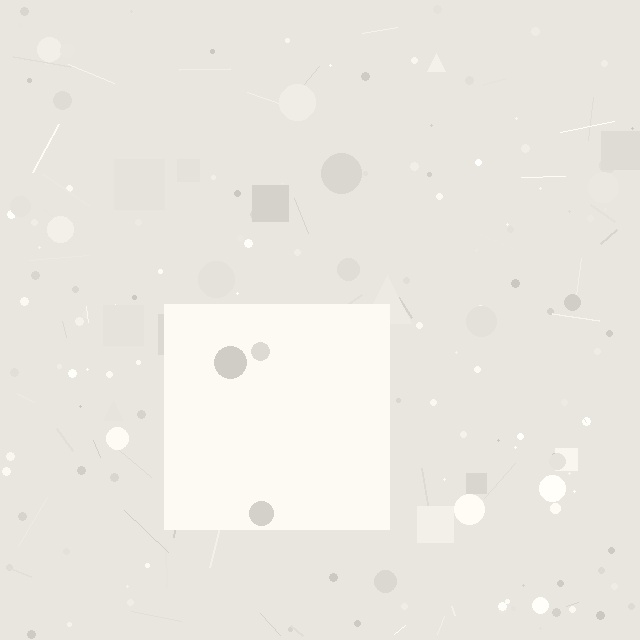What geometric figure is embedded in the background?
A square is embedded in the background.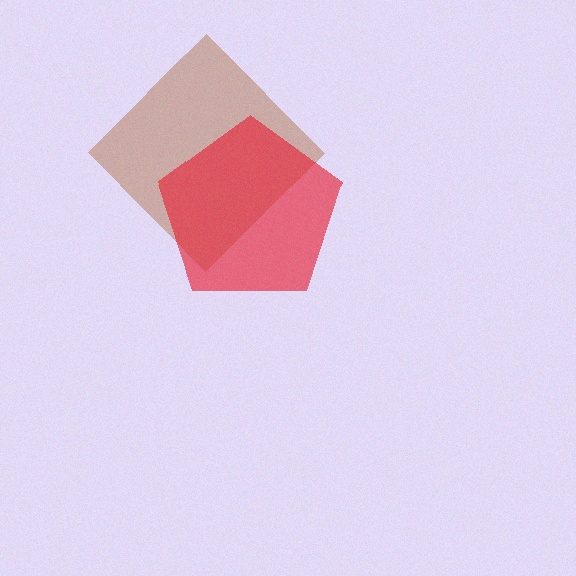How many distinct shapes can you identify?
There are 2 distinct shapes: a brown diamond, a red pentagon.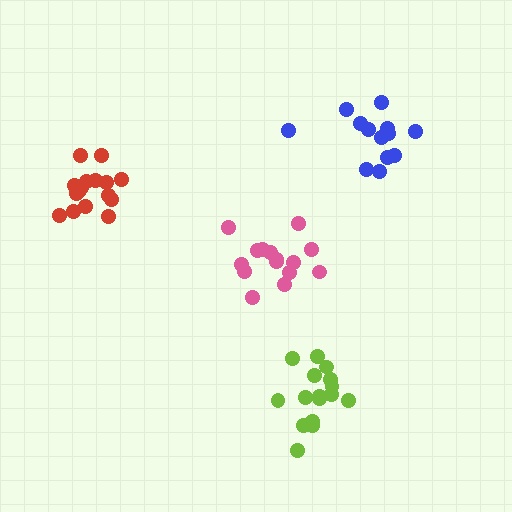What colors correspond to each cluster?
The clusters are colored: red, blue, pink, lime.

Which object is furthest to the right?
The blue cluster is rightmost.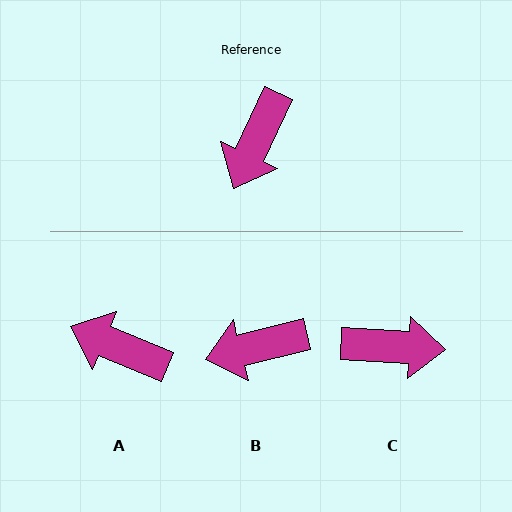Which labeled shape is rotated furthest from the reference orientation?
C, about 112 degrees away.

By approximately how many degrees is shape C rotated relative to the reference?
Approximately 112 degrees counter-clockwise.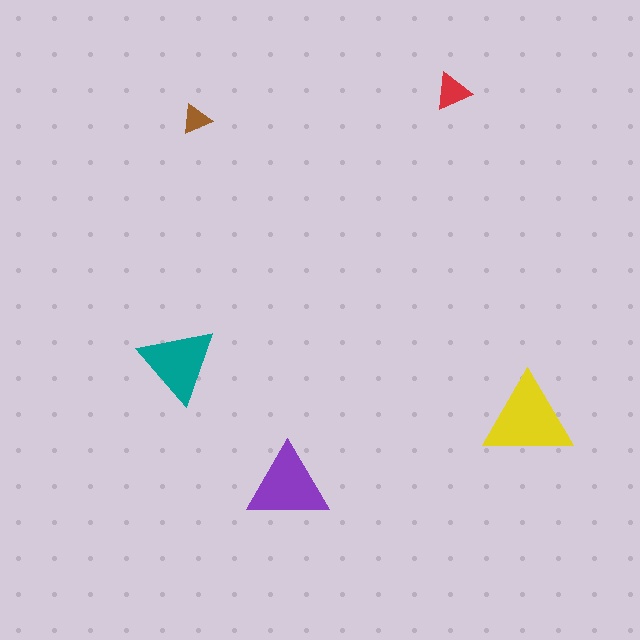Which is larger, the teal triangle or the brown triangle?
The teal one.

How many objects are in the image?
There are 5 objects in the image.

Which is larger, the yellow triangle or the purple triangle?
The yellow one.